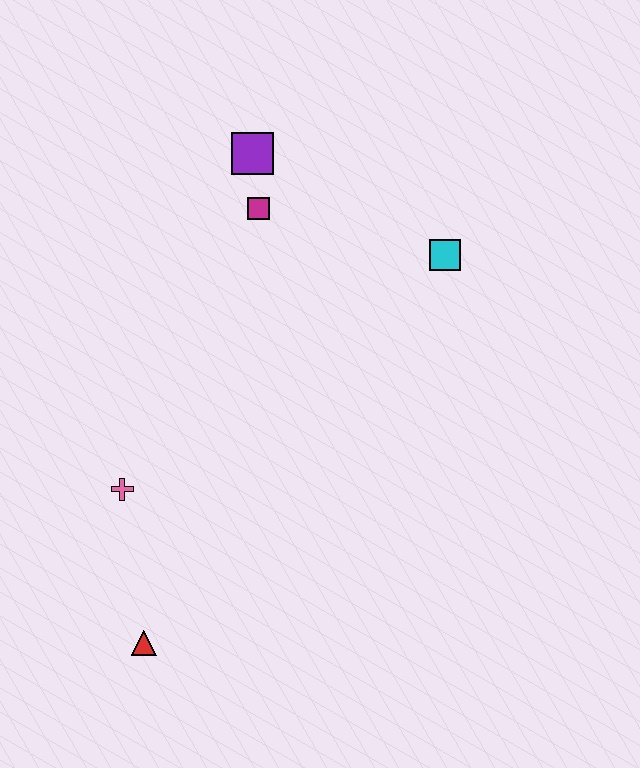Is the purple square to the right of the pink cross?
Yes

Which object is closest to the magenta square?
The purple square is closest to the magenta square.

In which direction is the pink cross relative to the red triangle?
The pink cross is above the red triangle.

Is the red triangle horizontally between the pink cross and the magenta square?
Yes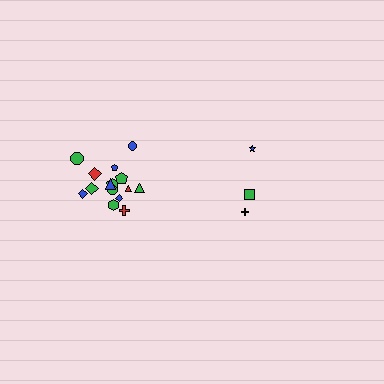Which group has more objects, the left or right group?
The left group.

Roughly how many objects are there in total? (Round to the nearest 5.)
Roughly 20 objects in total.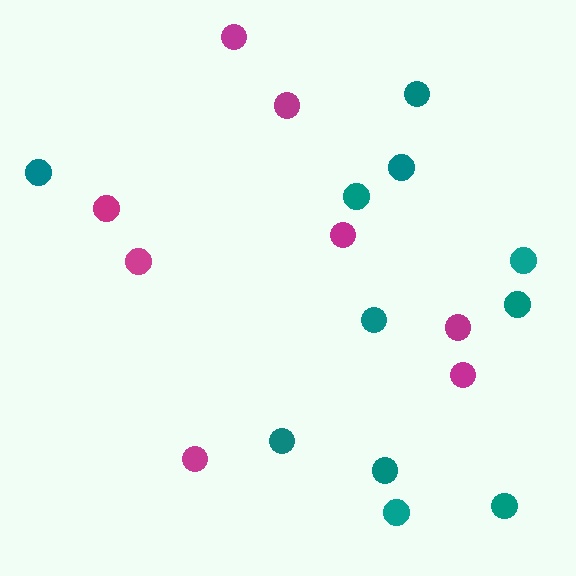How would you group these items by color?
There are 2 groups: one group of magenta circles (8) and one group of teal circles (11).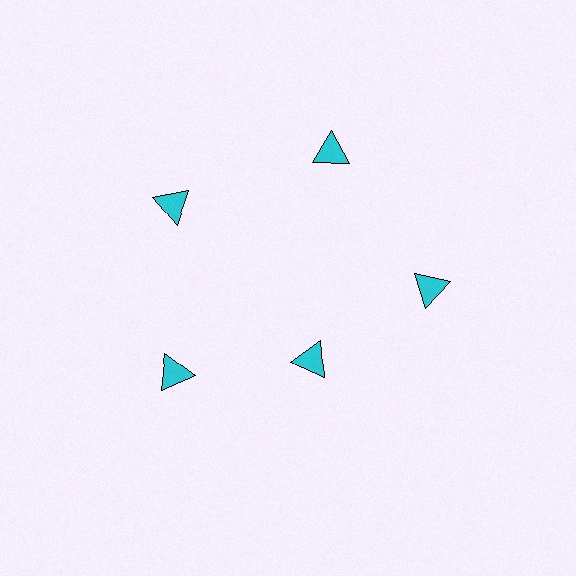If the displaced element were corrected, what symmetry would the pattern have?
It would have 5-fold rotational symmetry — the pattern would map onto itself every 72 degrees.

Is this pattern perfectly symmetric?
No. The 5 cyan triangles are arranged in a ring, but one element near the 5 o'clock position is pulled inward toward the center, breaking the 5-fold rotational symmetry.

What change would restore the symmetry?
The symmetry would be restored by moving it outward, back onto the ring so that all 5 triangles sit at equal angles and equal distance from the center.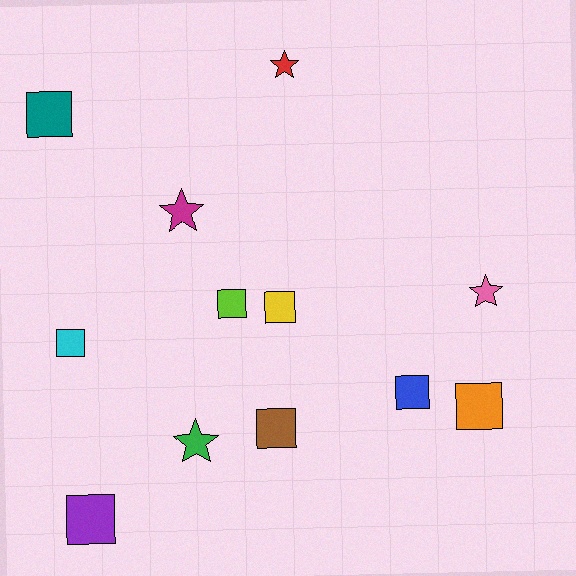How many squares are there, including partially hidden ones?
There are 8 squares.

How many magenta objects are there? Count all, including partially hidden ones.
There is 1 magenta object.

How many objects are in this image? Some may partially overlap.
There are 12 objects.